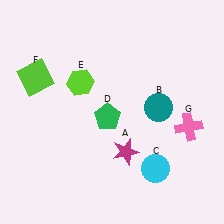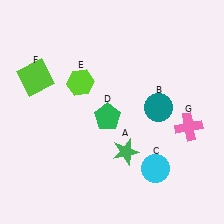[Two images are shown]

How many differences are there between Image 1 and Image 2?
There is 1 difference between the two images.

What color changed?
The star (A) changed from magenta in Image 1 to green in Image 2.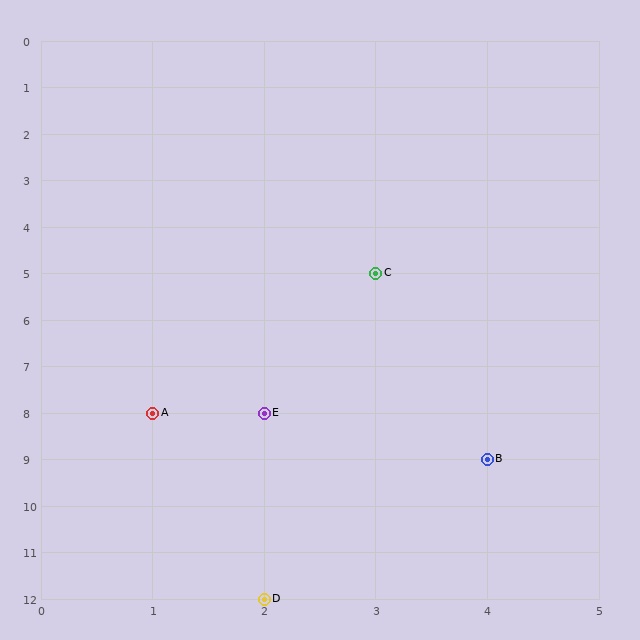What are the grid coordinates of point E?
Point E is at grid coordinates (2, 8).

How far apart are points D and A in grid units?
Points D and A are 1 column and 4 rows apart (about 4.1 grid units diagonally).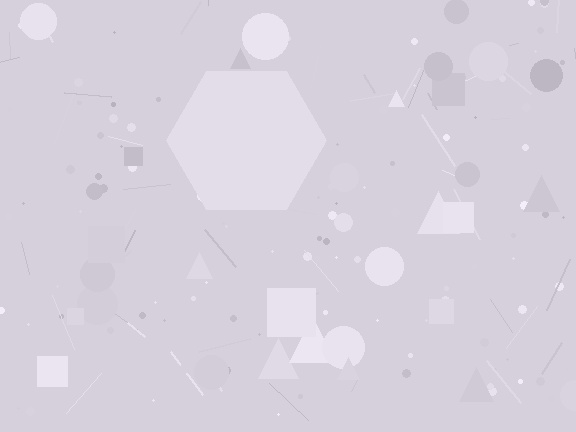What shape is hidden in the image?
A hexagon is hidden in the image.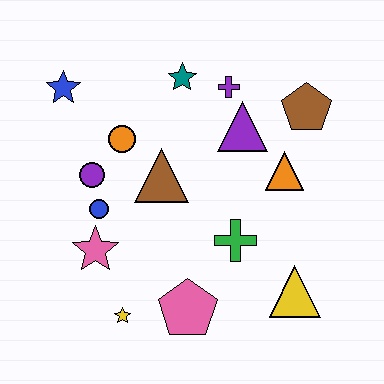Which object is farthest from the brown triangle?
The yellow triangle is farthest from the brown triangle.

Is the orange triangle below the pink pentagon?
No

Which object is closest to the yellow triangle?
The green cross is closest to the yellow triangle.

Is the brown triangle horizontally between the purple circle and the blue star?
No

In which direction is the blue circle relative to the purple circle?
The blue circle is below the purple circle.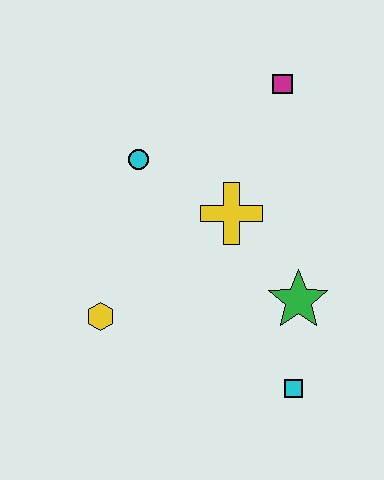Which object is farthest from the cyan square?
The magenta square is farthest from the cyan square.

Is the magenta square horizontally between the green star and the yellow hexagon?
Yes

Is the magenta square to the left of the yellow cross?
No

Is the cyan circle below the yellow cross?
No